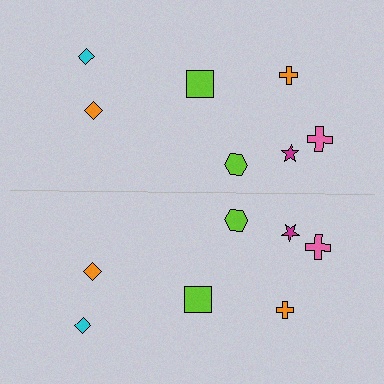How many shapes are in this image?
There are 14 shapes in this image.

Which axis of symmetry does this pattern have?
The pattern has a horizontal axis of symmetry running through the center of the image.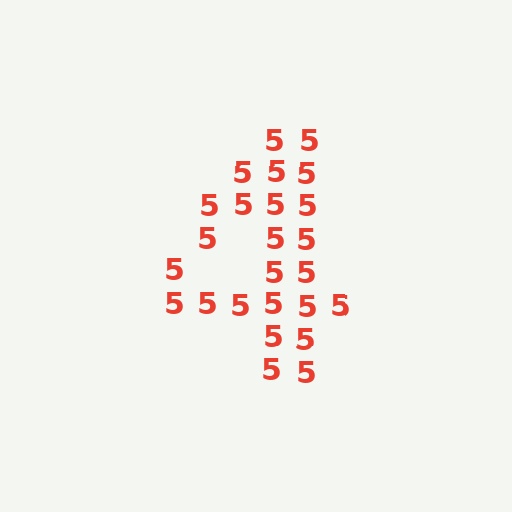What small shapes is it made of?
It is made of small digit 5's.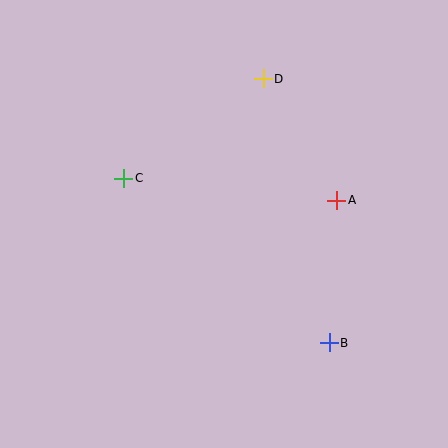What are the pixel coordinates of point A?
Point A is at (337, 200).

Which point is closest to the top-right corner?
Point D is closest to the top-right corner.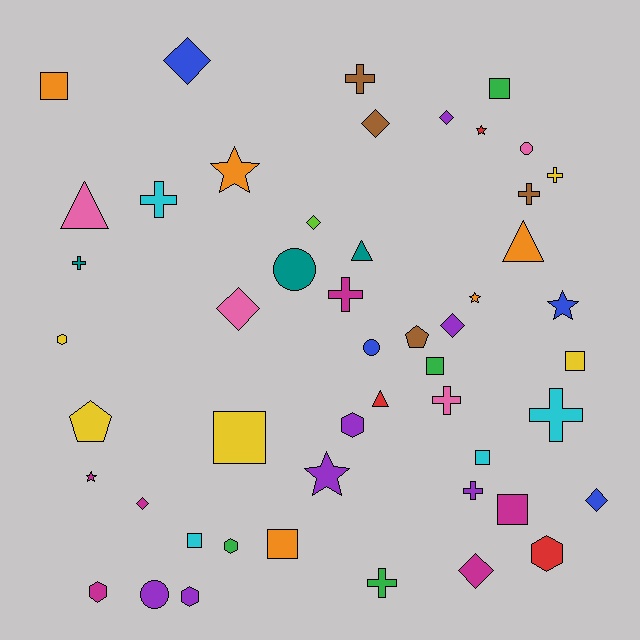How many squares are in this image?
There are 9 squares.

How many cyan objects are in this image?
There are 4 cyan objects.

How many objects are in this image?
There are 50 objects.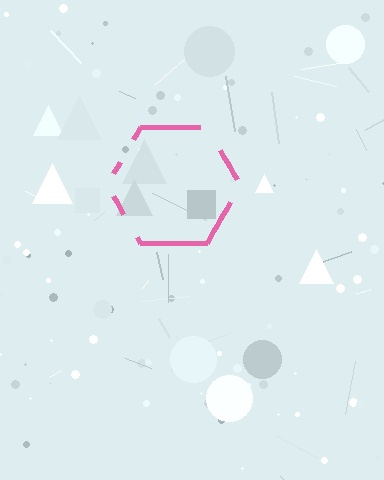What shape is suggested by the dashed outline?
The dashed outline suggests a hexagon.